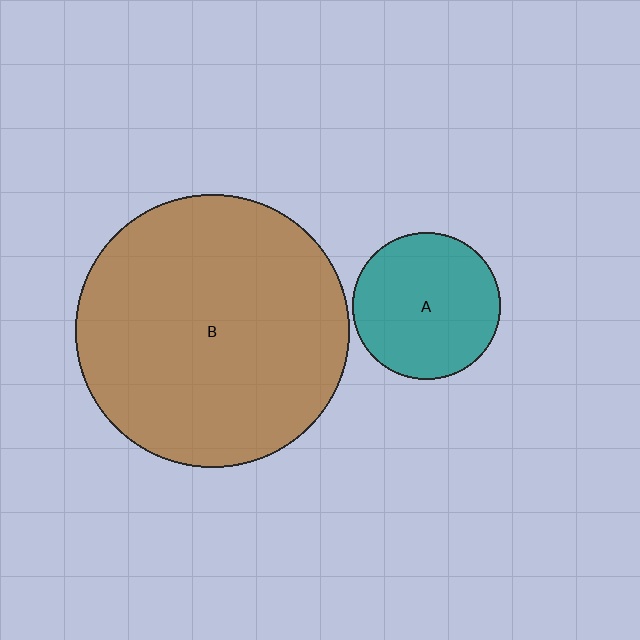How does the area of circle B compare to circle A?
Approximately 3.5 times.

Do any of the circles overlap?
No, none of the circles overlap.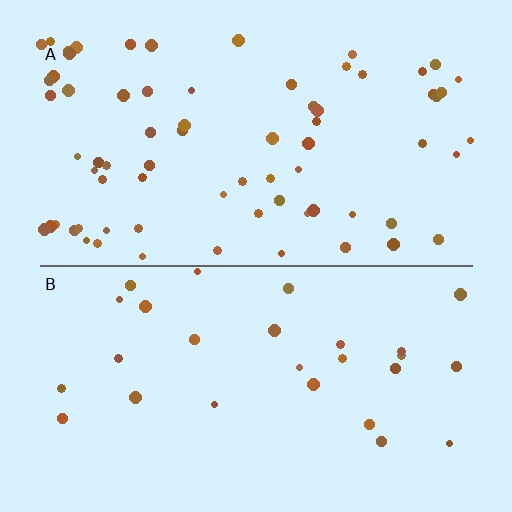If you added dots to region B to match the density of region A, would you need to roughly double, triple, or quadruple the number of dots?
Approximately triple.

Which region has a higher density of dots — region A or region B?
A (the top).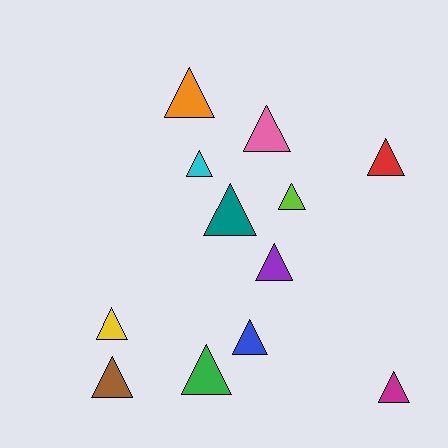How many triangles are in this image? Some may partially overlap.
There are 12 triangles.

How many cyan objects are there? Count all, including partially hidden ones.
There is 1 cyan object.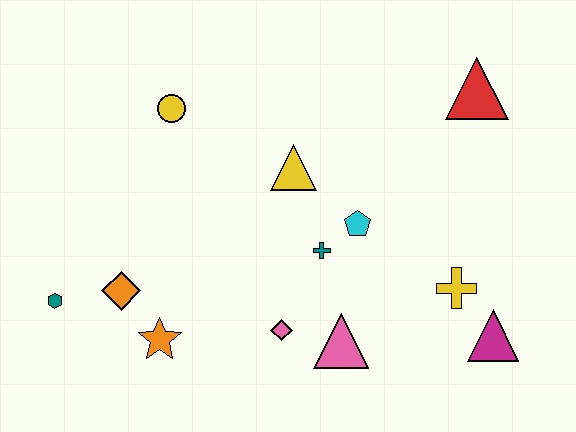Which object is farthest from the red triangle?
The teal hexagon is farthest from the red triangle.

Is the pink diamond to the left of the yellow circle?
No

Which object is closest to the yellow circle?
The yellow triangle is closest to the yellow circle.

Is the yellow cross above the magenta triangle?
Yes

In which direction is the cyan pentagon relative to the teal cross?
The cyan pentagon is to the right of the teal cross.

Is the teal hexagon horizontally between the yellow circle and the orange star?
No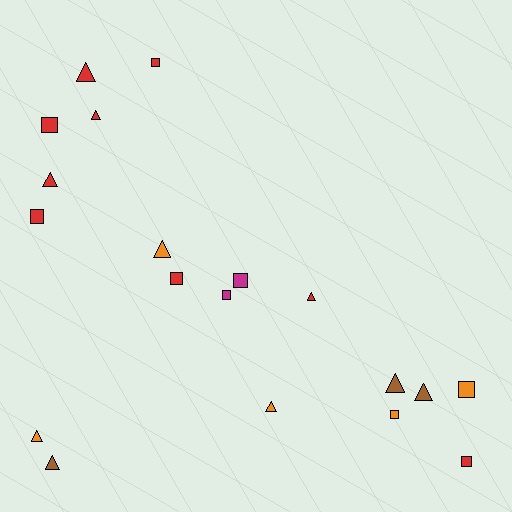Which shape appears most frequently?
Triangle, with 10 objects.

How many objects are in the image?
There are 19 objects.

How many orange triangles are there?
There are 3 orange triangles.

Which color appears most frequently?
Red, with 9 objects.